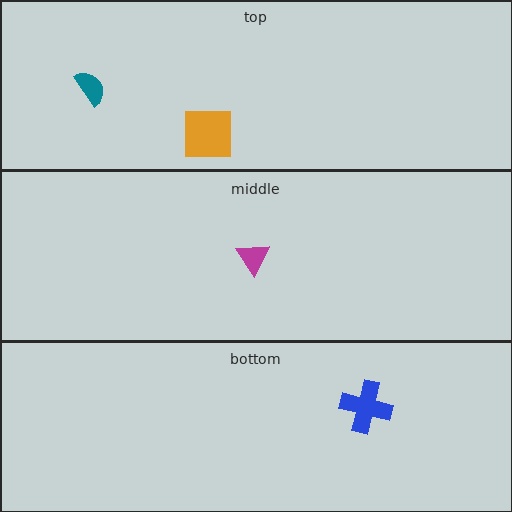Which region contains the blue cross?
The bottom region.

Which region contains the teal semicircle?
The top region.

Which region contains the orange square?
The top region.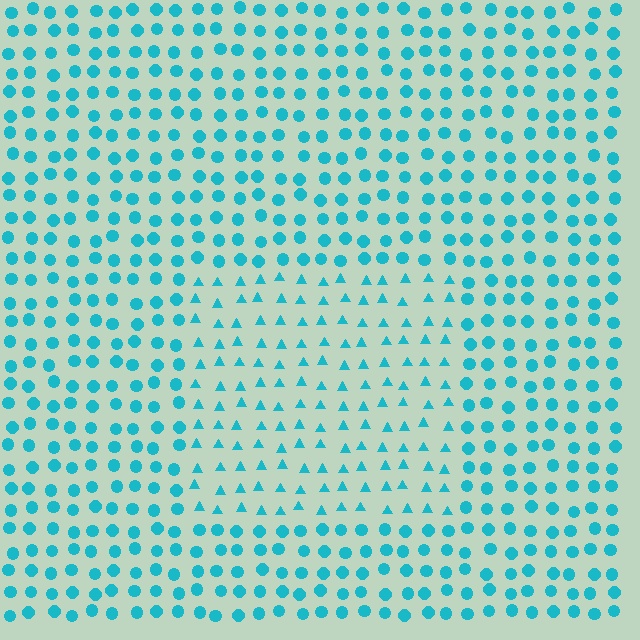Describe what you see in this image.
The image is filled with small cyan elements arranged in a uniform grid. A rectangle-shaped region contains triangles, while the surrounding area contains circles. The boundary is defined purely by the change in element shape.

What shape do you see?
I see a rectangle.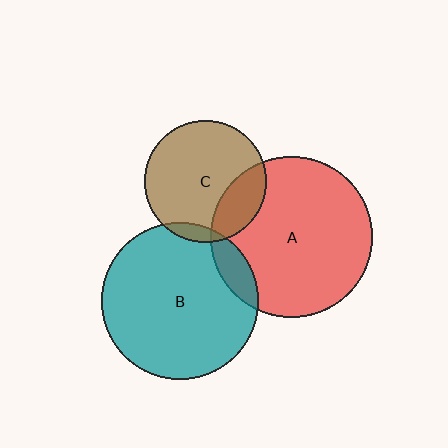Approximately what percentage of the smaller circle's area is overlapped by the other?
Approximately 5%.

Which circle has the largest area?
Circle A (red).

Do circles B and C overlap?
Yes.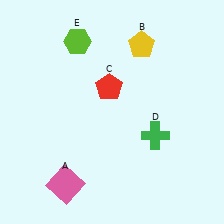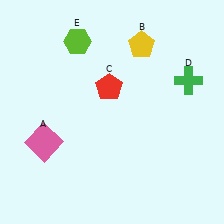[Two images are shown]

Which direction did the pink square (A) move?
The pink square (A) moved up.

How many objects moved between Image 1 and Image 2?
2 objects moved between the two images.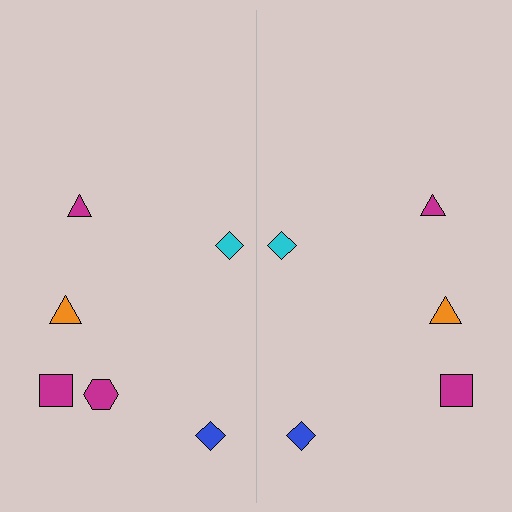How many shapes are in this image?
There are 11 shapes in this image.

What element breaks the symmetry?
A magenta hexagon is missing from the right side.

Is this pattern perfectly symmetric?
No, the pattern is not perfectly symmetric. A magenta hexagon is missing from the right side.